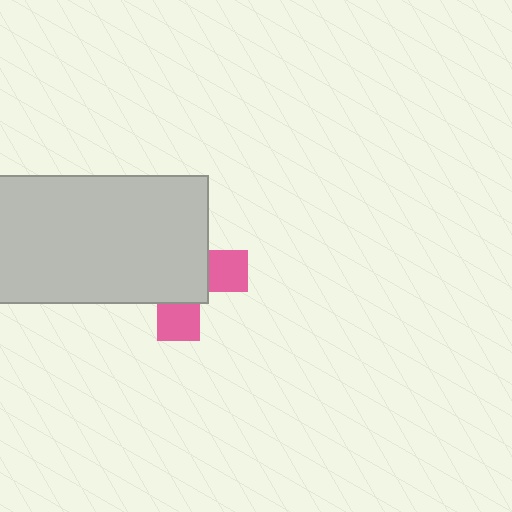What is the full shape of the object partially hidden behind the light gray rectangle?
The partially hidden object is a pink cross.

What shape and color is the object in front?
The object in front is a light gray rectangle.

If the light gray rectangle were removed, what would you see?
You would see the complete pink cross.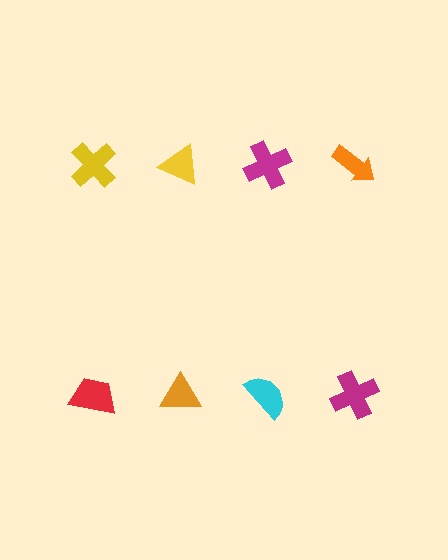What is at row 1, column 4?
An orange arrow.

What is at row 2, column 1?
A red trapezoid.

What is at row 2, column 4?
A magenta cross.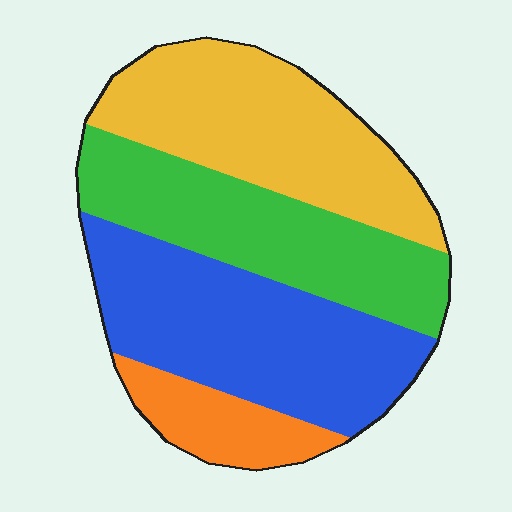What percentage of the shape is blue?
Blue covers 33% of the shape.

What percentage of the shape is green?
Green covers about 25% of the shape.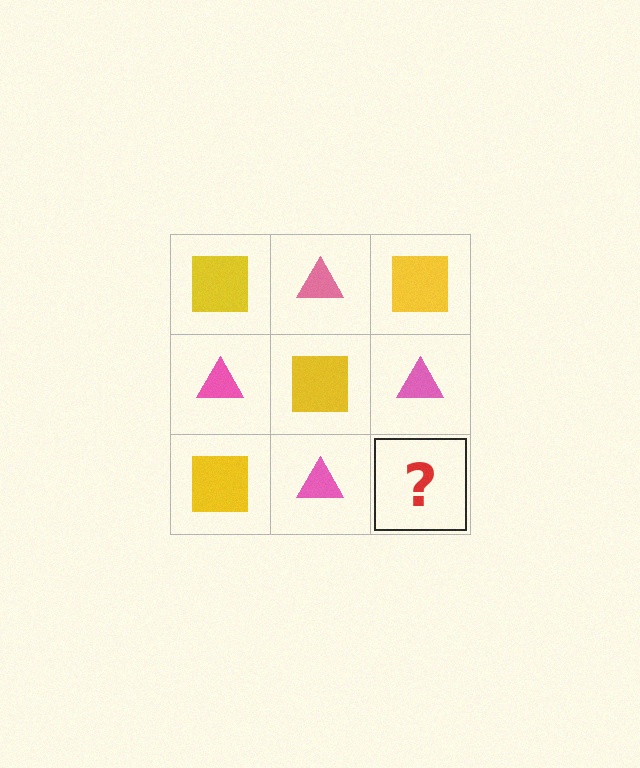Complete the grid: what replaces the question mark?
The question mark should be replaced with a yellow square.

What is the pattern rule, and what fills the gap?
The rule is that it alternates yellow square and pink triangle in a checkerboard pattern. The gap should be filled with a yellow square.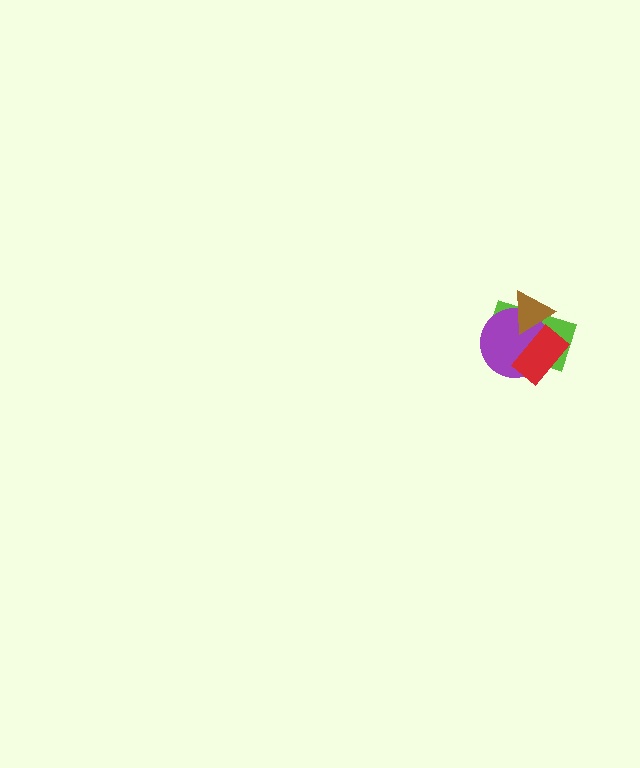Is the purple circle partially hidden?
Yes, it is partially covered by another shape.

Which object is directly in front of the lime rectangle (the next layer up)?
The purple circle is directly in front of the lime rectangle.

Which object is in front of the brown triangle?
The red rectangle is in front of the brown triangle.